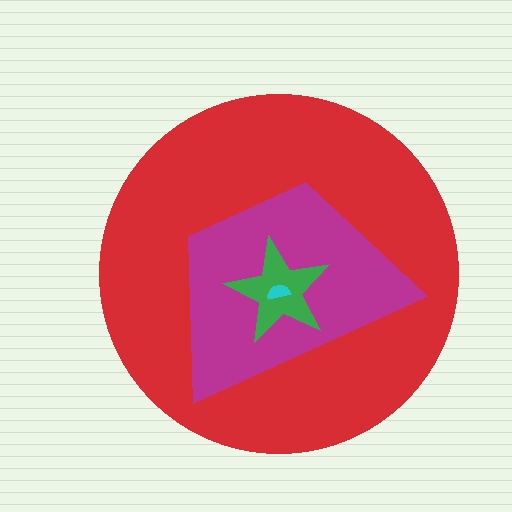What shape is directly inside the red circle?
The magenta trapezoid.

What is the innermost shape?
The cyan semicircle.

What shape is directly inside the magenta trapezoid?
The green star.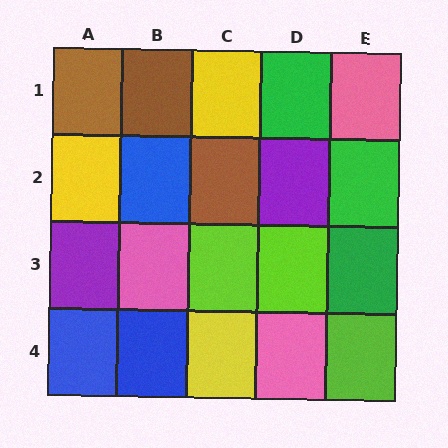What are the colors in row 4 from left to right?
Blue, blue, yellow, pink, lime.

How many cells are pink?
3 cells are pink.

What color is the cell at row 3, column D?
Lime.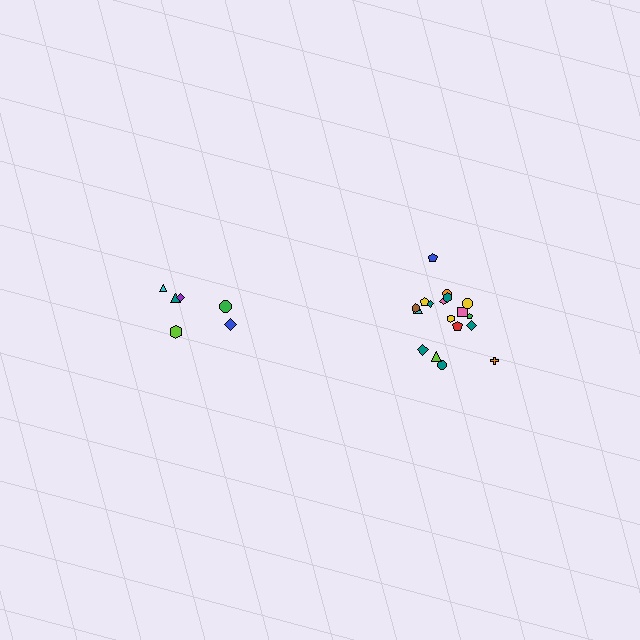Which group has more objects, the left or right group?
The right group.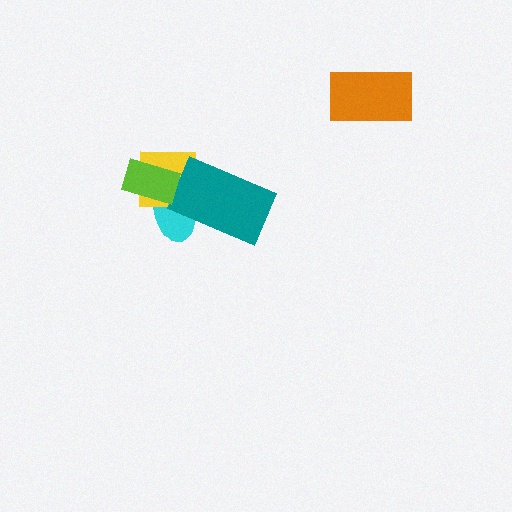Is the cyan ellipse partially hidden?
Yes, it is partially covered by another shape.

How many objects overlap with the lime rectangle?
2 objects overlap with the lime rectangle.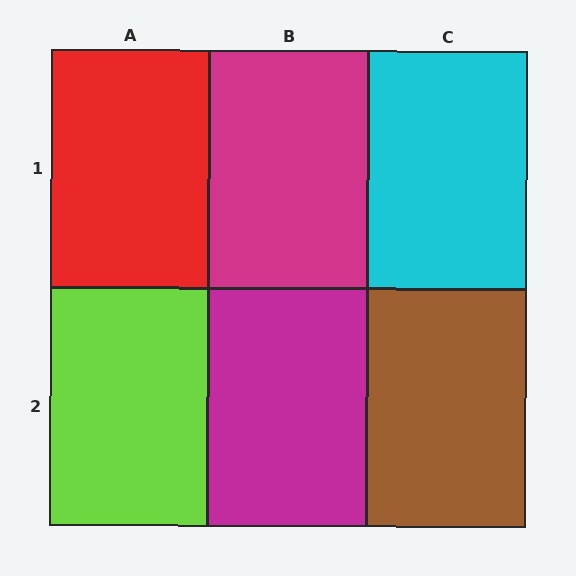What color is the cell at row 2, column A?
Lime.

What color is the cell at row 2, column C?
Brown.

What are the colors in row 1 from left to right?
Red, magenta, cyan.